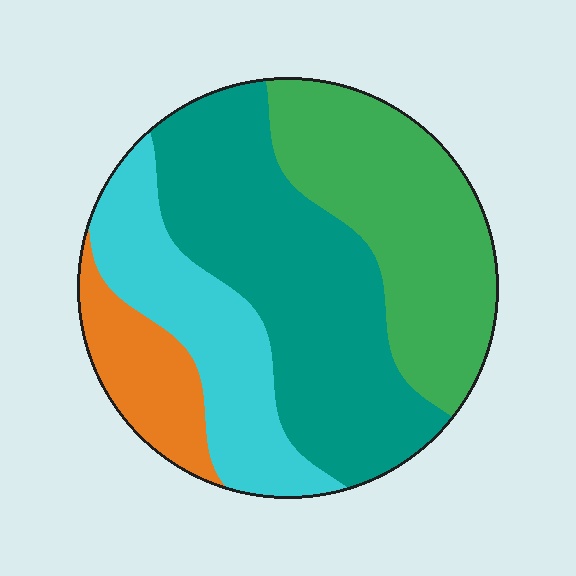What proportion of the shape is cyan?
Cyan covers around 20% of the shape.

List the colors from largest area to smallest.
From largest to smallest: teal, green, cyan, orange.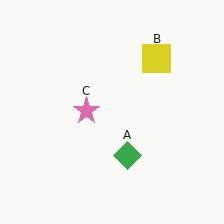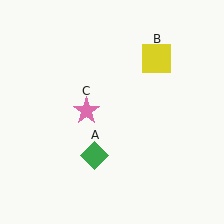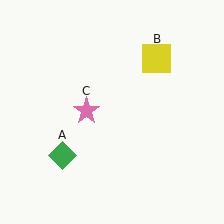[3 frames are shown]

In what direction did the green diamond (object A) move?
The green diamond (object A) moved left.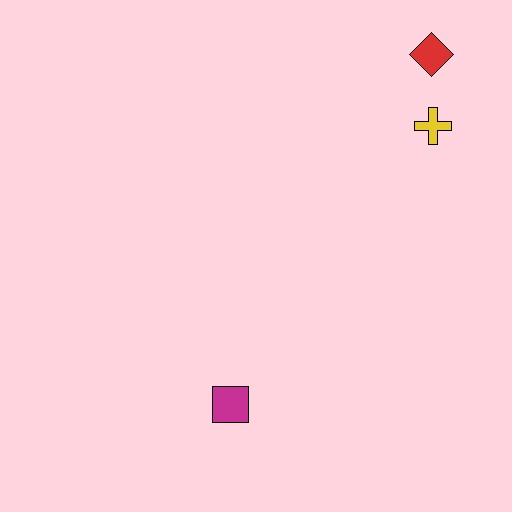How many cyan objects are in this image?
There are no cyan objects.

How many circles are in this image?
There are no circles.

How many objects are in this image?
There are 3 objects.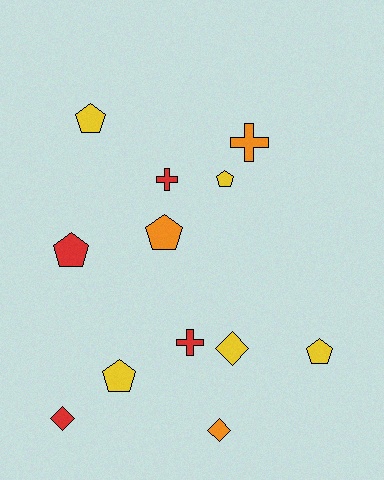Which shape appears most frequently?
Pentagon, with 6 objects.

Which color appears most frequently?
Yellow, with 5 objects.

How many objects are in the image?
There are 12 objects.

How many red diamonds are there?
There is 1 red diamond.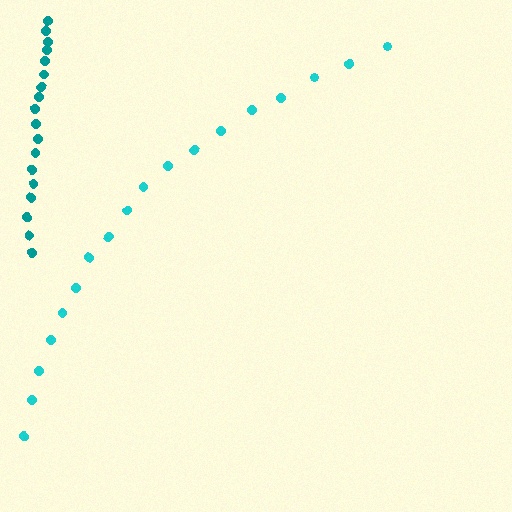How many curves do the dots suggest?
There are 2 distinct paths.